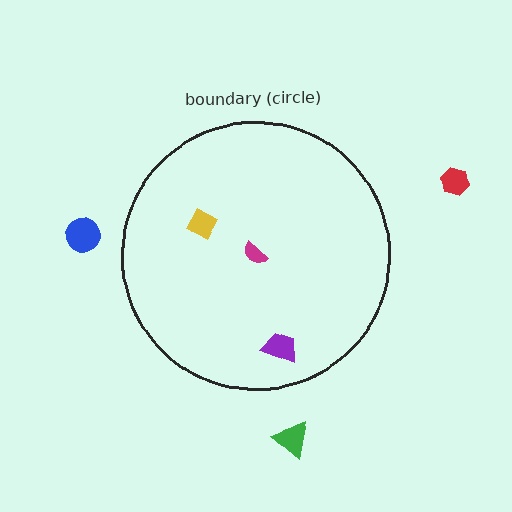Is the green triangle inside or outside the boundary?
Outside.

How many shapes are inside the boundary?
3 inside, 3 outside.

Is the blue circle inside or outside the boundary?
Outside.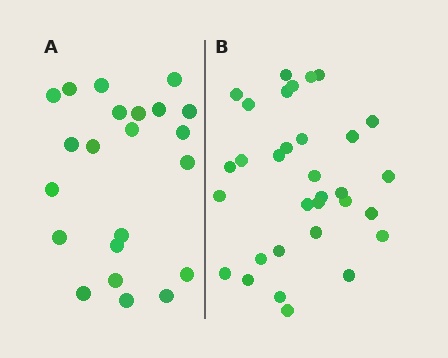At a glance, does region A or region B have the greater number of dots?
Region B (the right region) has more dots.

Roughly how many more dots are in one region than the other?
Region B has roughly 10 or so more dots than region A.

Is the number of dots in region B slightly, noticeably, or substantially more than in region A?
Region B has substantially more. The ratio is roughly 1.5 to 1.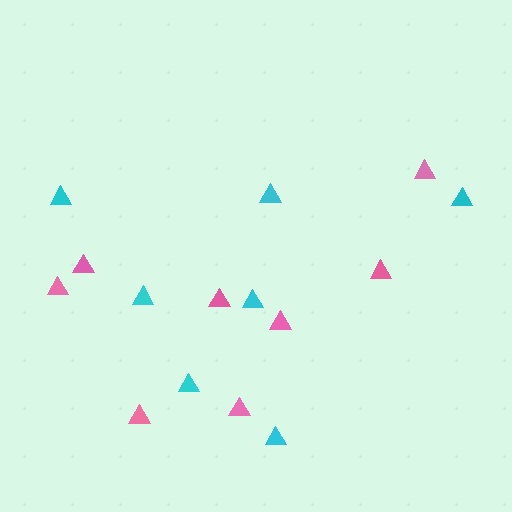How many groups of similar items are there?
There are 2 groups: one group of cyan triangles (7) and one group of pink triangles (8).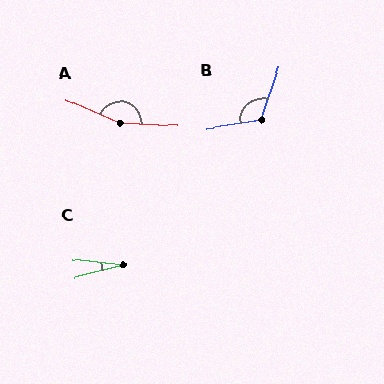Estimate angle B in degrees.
Approximately 119 degrees.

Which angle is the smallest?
C, at approximately 20 degrees.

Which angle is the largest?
A, at approximately 160 degrees.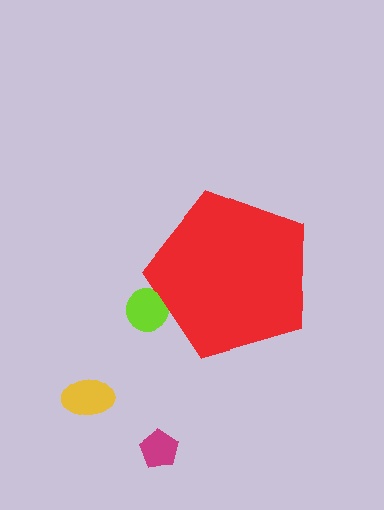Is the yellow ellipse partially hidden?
No, the yellow ellipse is fully visible.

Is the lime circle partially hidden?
Yes, the lime circle is partially hidden behind the red pentagon.